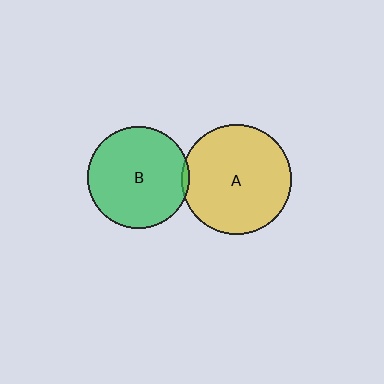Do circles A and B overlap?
Yes.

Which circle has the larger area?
Circle A (yellow).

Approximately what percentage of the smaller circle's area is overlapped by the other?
Approximately 5%.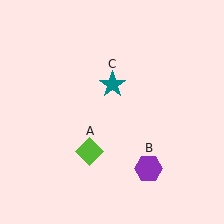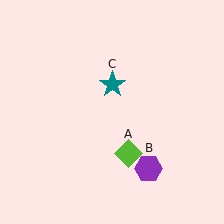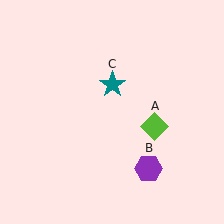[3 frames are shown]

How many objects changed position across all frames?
1 object changed position: lime diamond (object A).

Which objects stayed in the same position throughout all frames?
Purple hexagon (object B) and teal star (object C) remained stationary.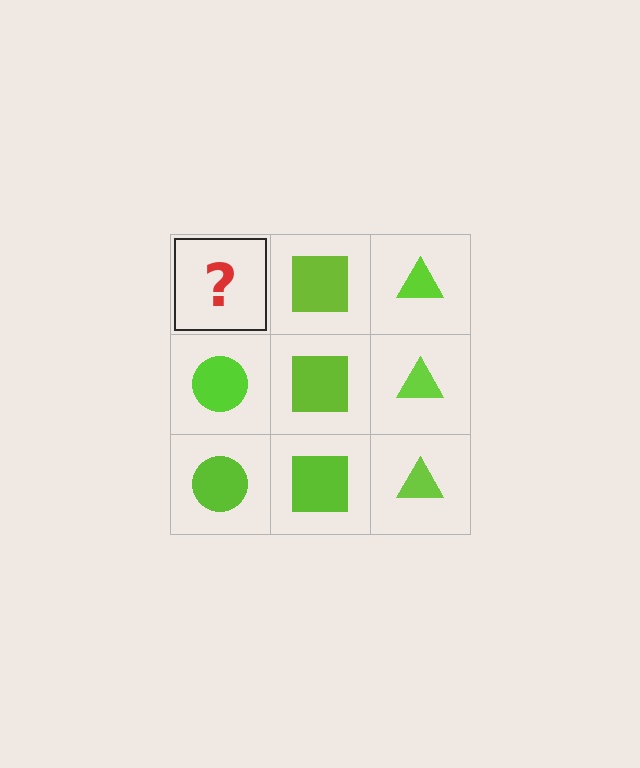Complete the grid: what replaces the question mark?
The question mark should be replaced with a lime circle.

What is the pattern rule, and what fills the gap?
The rule is that each column has a consistent shape. The gap should be filled with a lime circle.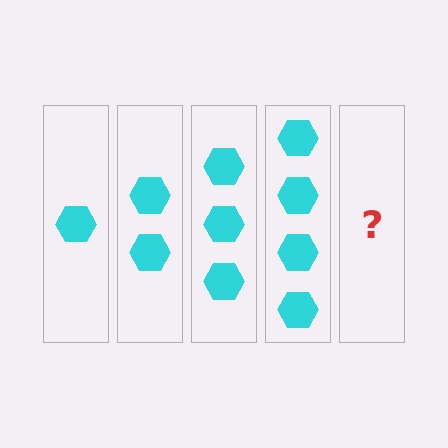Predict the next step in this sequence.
The next step is 5 hexagons.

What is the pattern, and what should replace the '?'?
The pattern is that each step adds one more hexagon. The '?' should be 5 hexagons.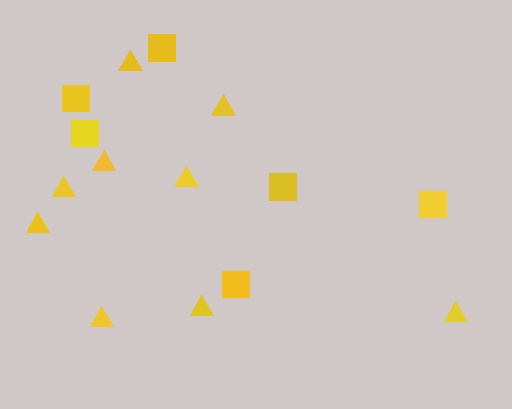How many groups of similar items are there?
There are 2 groups: one group of triangles (9) and one group of squares (6).